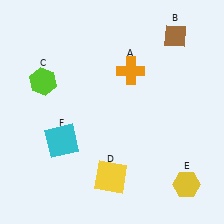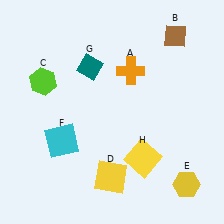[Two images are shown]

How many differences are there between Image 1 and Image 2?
There are 2 differences between the two images.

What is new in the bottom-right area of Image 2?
A yellow square (H) was added in the bottom-right area of Image 2.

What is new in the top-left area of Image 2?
A teal diamond (G) was added in the top-left area of Image 2.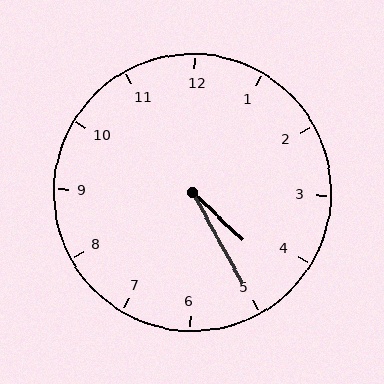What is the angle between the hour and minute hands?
Approximately 18 degrees.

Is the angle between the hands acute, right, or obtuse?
It is acute.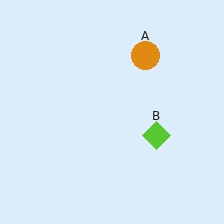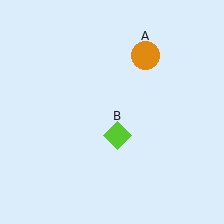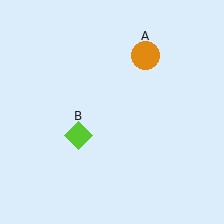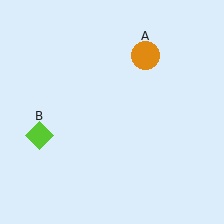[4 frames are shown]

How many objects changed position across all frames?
1 object changed position: lime diamond (object B).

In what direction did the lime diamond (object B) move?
The lime diamond (object B) moved left.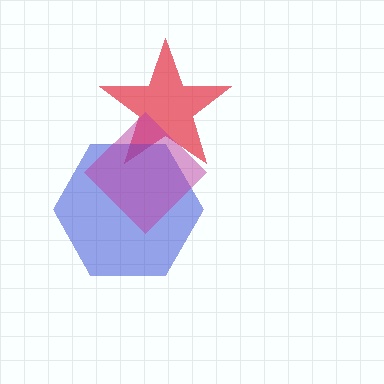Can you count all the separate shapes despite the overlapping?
Yes, there are 3 separate shapes.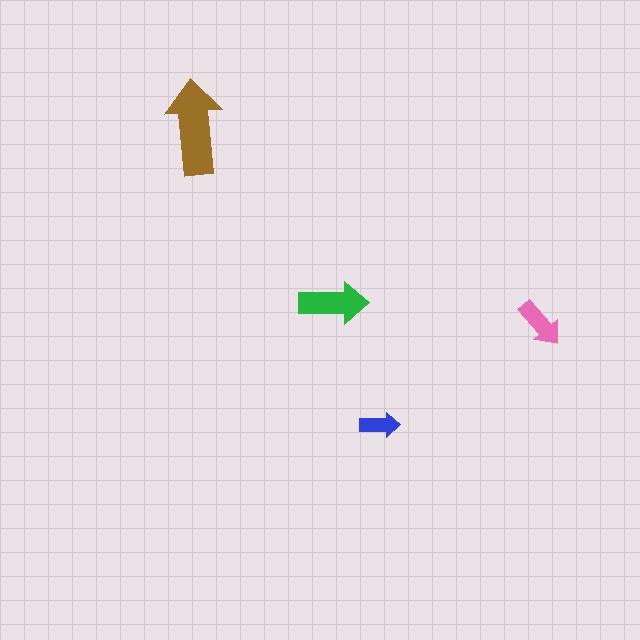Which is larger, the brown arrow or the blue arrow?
The brown one.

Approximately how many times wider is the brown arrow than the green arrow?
About 1.5 times wider.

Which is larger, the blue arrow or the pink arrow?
The pink one.